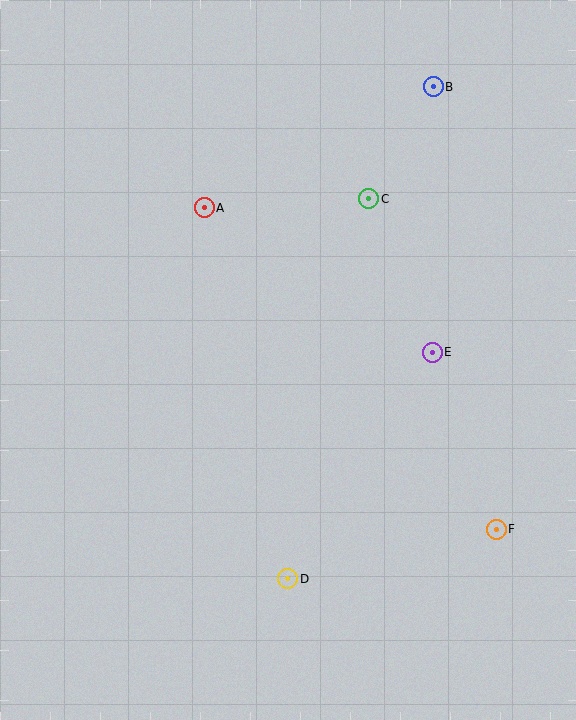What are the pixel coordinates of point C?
Point C is at (369, 199).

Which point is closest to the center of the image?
Point E at (432, 352) is closest to the center.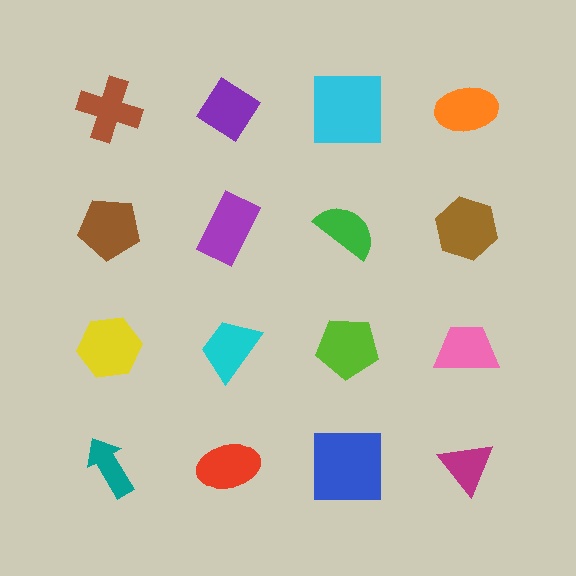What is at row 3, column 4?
A pink trapezoid.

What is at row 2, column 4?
A brown hexagon.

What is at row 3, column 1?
A yellow hexagon.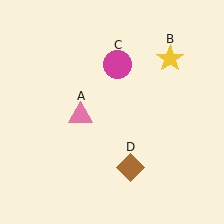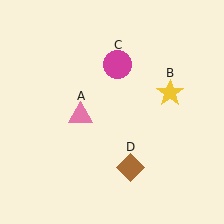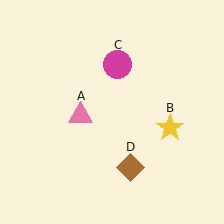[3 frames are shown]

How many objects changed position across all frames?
1 object changed position: yellow star (object B).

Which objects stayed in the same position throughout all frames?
Pink triangle (object A) and magenta circle (object C) and brown diamond (object D) remained stationary.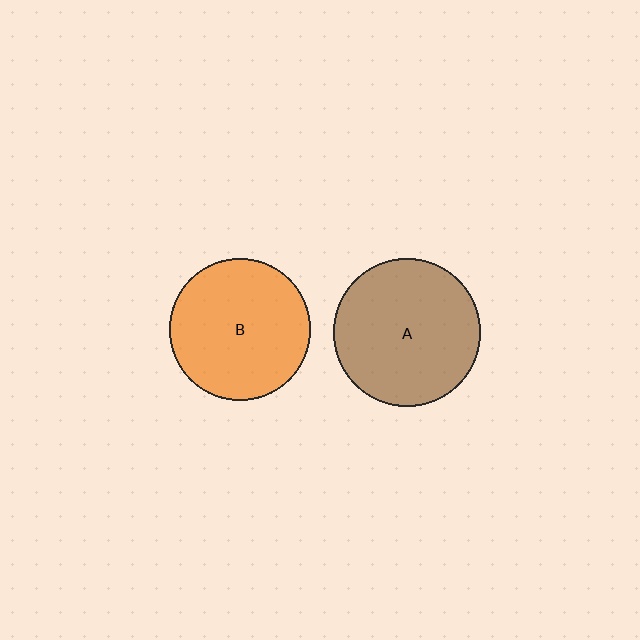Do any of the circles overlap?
No, none of the circles overlap.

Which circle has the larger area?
Circle A (brown).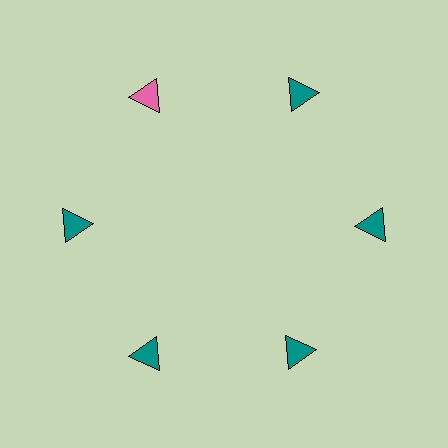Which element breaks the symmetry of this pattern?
The pink triangle at roughly the 11 o'clock position breaks the symmetry. All other shapes are teal triangles.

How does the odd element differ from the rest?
It has a different color: pink instead of teal.